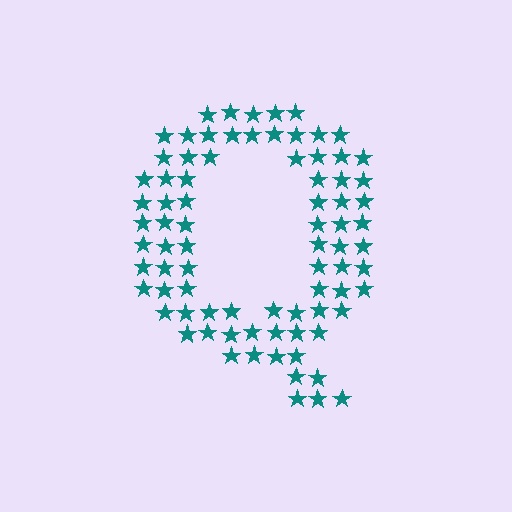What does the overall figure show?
The overall figure shows the letter Q.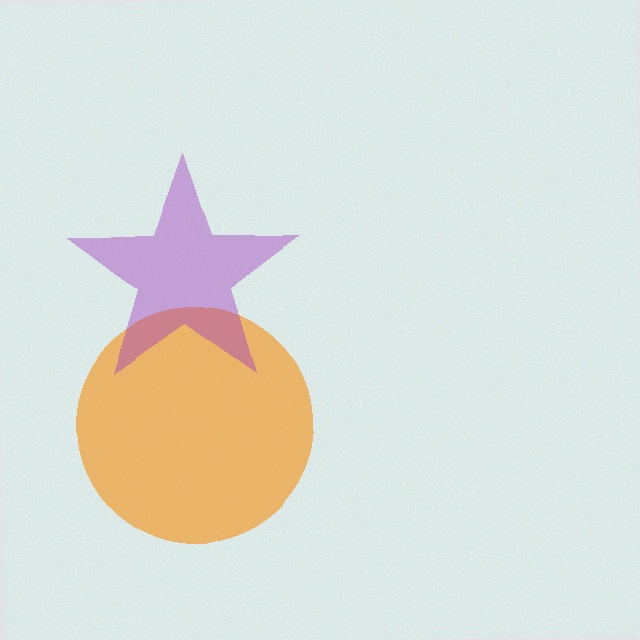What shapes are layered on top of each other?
The layered shapes are: an orange circle, a purple star.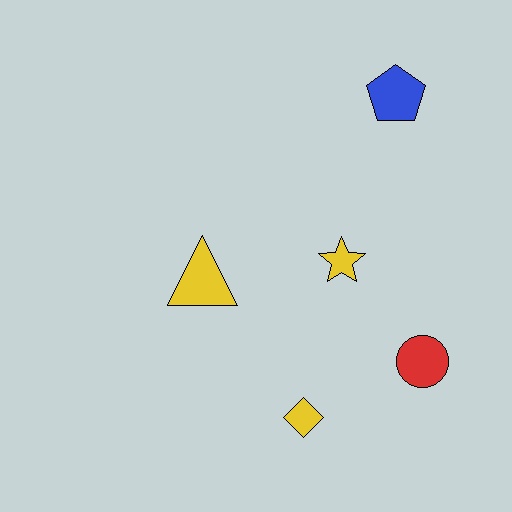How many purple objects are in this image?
There are no purple objects.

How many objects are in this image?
There are 5 objects.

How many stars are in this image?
There is 1 star.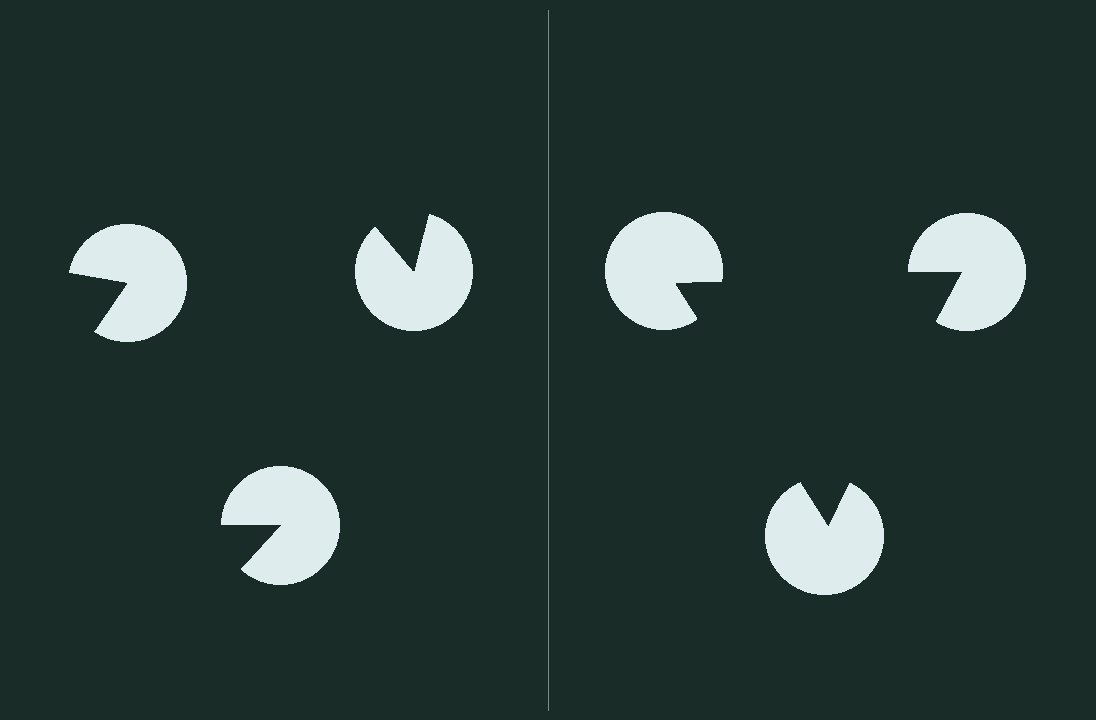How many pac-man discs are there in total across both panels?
6 — 3 on each side.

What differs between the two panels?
The pac-man discs are positioned identically on both sides; only the wedge orientations differ. On the right they align to a triangle; on the left they are misaligned.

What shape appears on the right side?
An illusory triangle.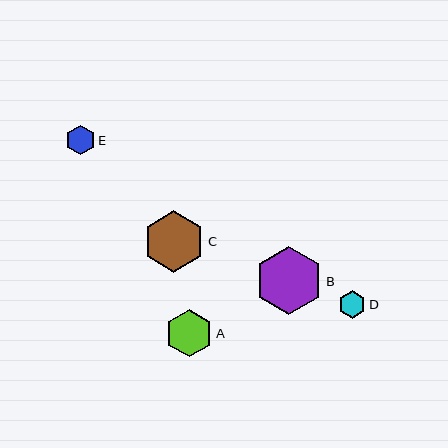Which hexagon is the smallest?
Hexagon D is the smallest with a size of approximately 27 pixels.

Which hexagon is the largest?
Hexagon B is the largest with a size of approximately 68 pixels.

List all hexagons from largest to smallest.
From largest to smallest: B, C, A, E, D.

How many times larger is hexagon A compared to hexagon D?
Hexagon A is approximately 1.8 times the size of hexagon D.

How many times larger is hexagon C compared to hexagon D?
Hexagon C is approximately 2.3 times the size of hexagon D.